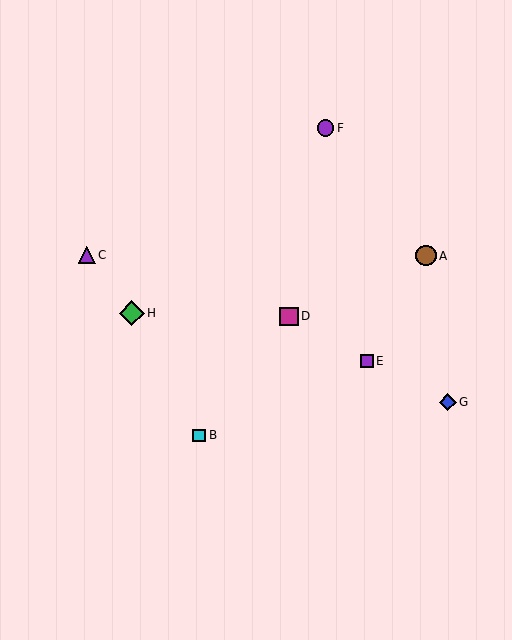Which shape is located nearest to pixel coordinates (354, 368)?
The purple square (labeled E) at (367, 361) is nearest to that location.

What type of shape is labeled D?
Shape D is a magenta square.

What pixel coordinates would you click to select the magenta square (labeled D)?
Click at (289, 316) to select the magenta square D.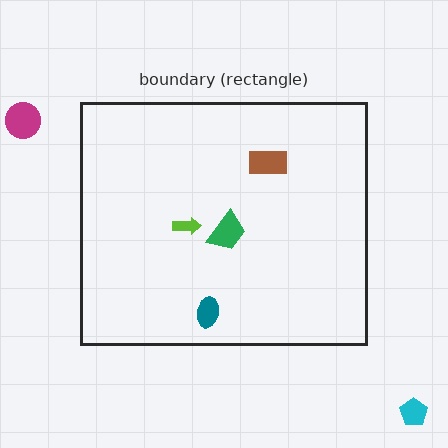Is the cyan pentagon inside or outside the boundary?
Outside.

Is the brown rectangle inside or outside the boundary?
Inside.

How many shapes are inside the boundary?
4 inside, 2 outside.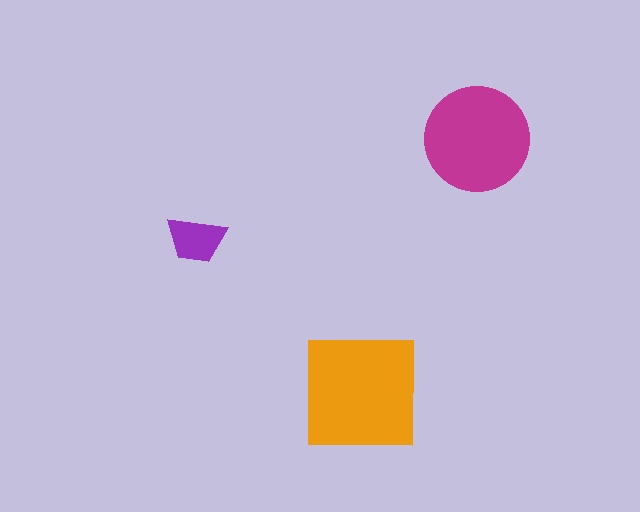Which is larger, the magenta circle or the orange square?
The orange square.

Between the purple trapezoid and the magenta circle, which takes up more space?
The magenta circle.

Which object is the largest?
The orange square.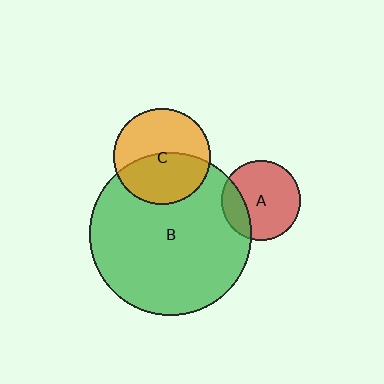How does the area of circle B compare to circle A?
Approximately 4.2 times.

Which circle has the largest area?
Circle B (green).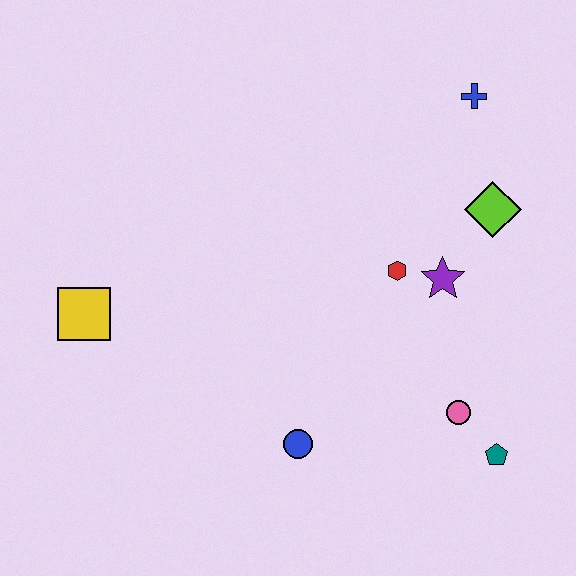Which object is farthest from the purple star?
The yellow square is farthest from the purple star.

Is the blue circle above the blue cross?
No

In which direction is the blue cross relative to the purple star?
The blue cross is above the purple star.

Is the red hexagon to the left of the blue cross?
Yes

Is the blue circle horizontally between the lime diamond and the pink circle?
No